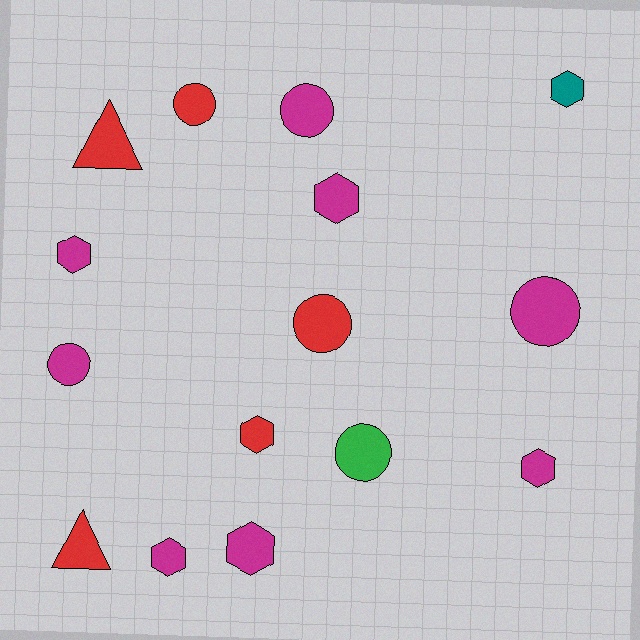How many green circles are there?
There is 1 green circle.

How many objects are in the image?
There are 15 objects.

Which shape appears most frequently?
Hexagon, with 7 objects.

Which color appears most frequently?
Magenta, with 8 objects.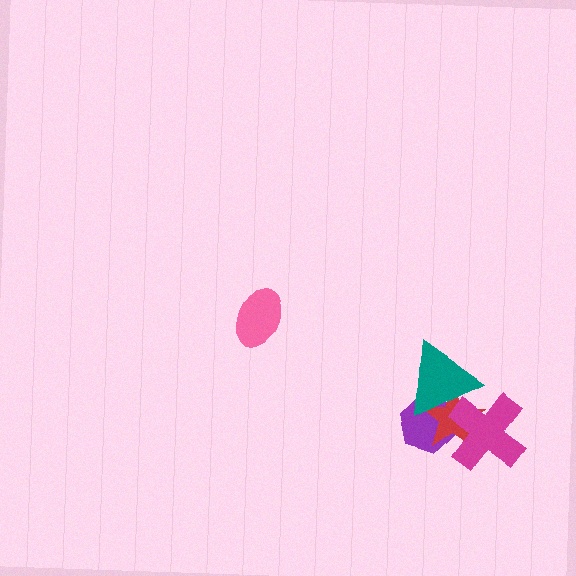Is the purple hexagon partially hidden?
Yes, it is partially covered by another shape.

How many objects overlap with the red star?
3 objects overlap with the red star.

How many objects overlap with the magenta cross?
3 objects overlap with the magenta cross.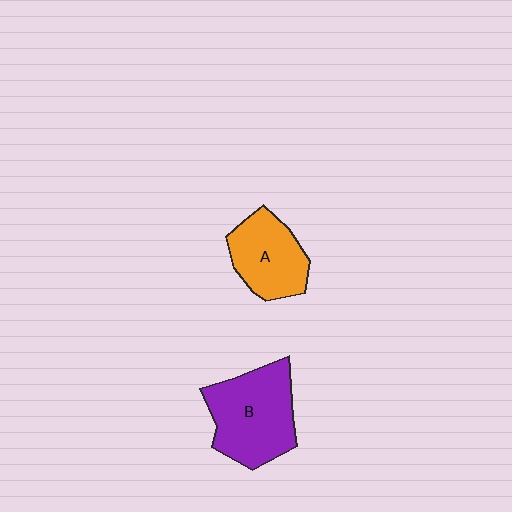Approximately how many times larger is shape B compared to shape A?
Approximately 1.4 times.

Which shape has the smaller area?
Shape A (orange).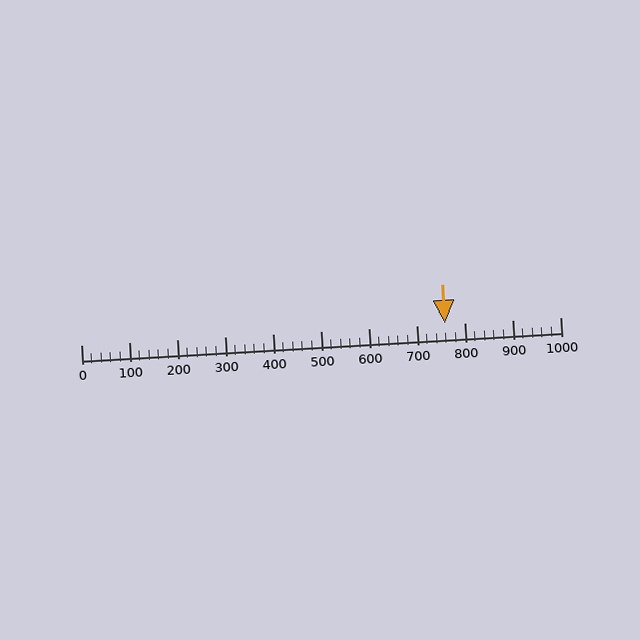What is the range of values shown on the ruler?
The ruler shows values from 0 to 1000.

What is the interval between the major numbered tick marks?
The major tick marks are spaced 100 units apart.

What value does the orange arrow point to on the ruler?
The orange arrow points to approximately 760.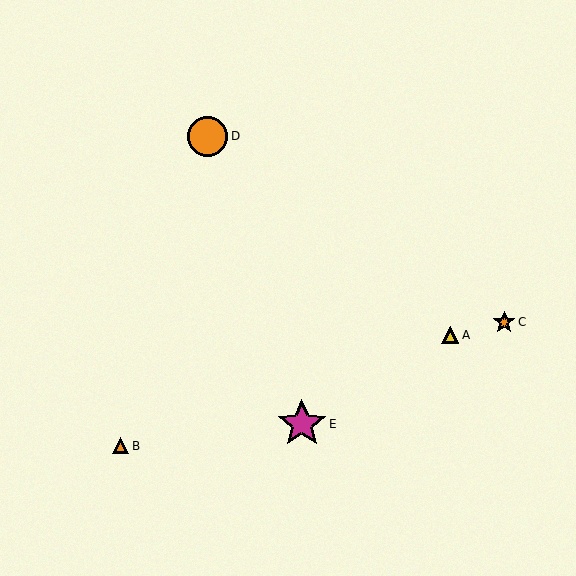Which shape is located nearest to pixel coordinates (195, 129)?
The orange circle (labeled D) at (208, 136) is nearest to that location.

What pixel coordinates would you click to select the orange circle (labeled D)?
Click at (208, 136) to select the orange circle D.